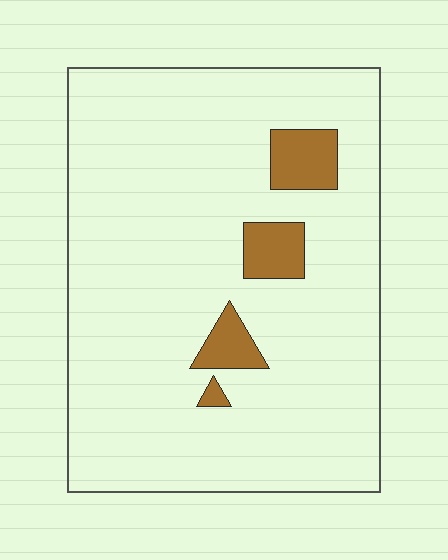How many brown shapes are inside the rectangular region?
4.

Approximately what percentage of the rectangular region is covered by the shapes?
Approximately 10%.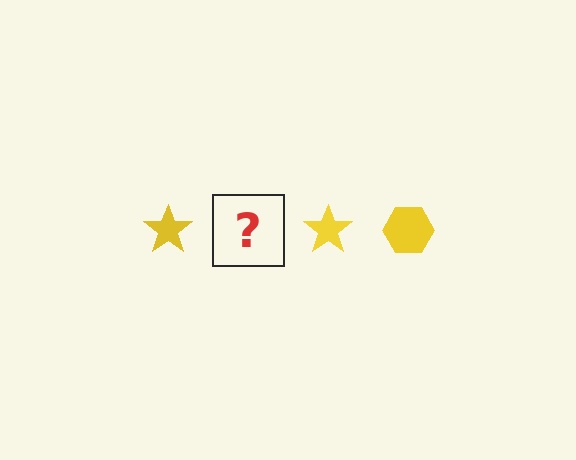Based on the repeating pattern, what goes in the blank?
The blank should be a yellow hexagon.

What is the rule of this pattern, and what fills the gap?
The rule is that the pattern cycles through star, hexagon shapes in yellow. The gap should be filled with a yellow hexagon.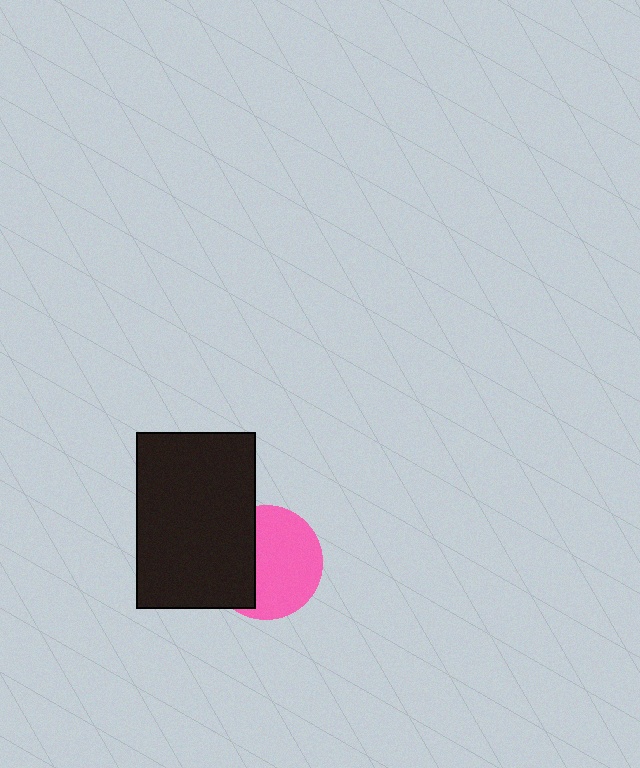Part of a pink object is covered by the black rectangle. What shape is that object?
It is a circle.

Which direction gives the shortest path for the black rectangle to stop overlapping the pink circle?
Moving left gives the shortest separation.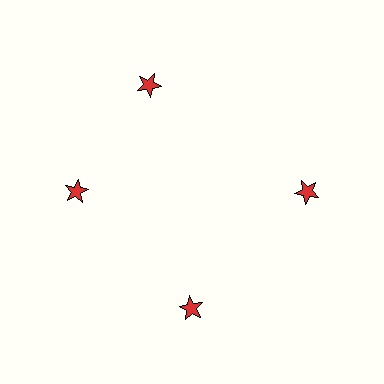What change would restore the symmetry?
The symmetry would be restored by rotating it back into even spacing with its neighbors so that all 4 stars sit at equal angles and equal distance from the center.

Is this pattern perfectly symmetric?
No. The 4 red stars are arranged in a ring, but one element near the 12 o'clock position is rotated out of alignment along the ring, breaking the 4-fold rotational symmetry.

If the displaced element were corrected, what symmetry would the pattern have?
It would have 4-fold rotational symmetry — the pattern would map onto itself every 90 degrees.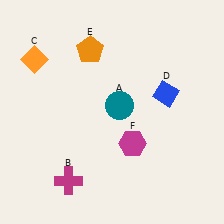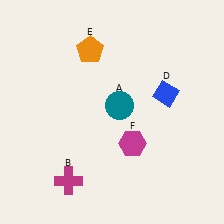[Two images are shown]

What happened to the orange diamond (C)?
The orange diamond (C) was removed in Image 2. It was in the top-left area of Image 1.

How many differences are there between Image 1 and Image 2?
There is 1 difference between the two images.